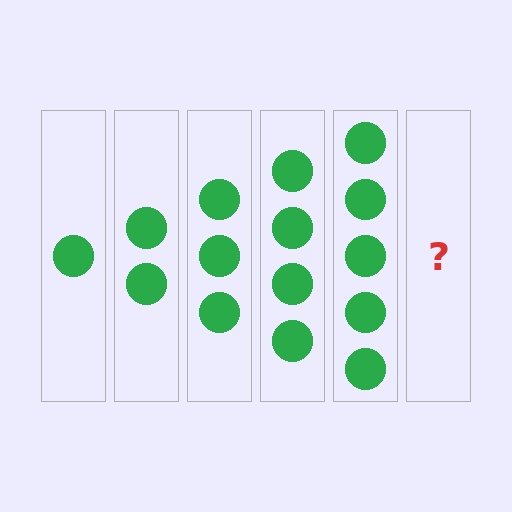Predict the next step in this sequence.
The next step is 6 circles.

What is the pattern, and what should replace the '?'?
The pattern is that each step adds one more circle. The '?' should be 6 circles.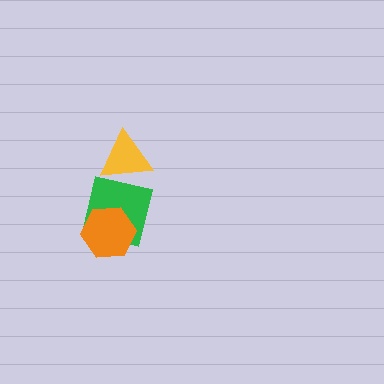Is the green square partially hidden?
Yes, it is partially covered by another shape.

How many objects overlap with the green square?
2 objects overlap with the green square.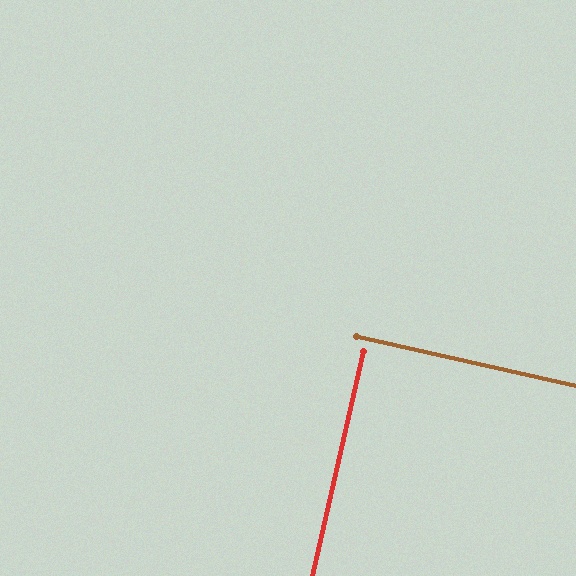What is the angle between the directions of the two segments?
Approximately 90 degrees.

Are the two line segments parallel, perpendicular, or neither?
Perpendicular — they meet at approximately 90°.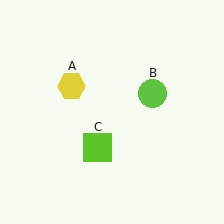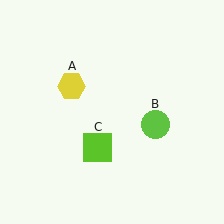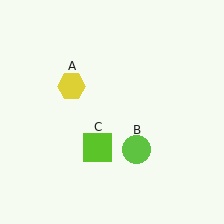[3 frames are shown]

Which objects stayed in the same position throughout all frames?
Yellow hexagon (object A) and lime square (object C) remained stationary.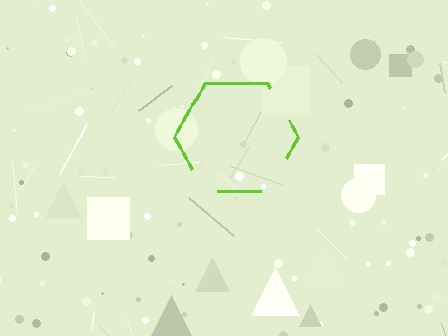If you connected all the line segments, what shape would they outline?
They would outline a hexagon.